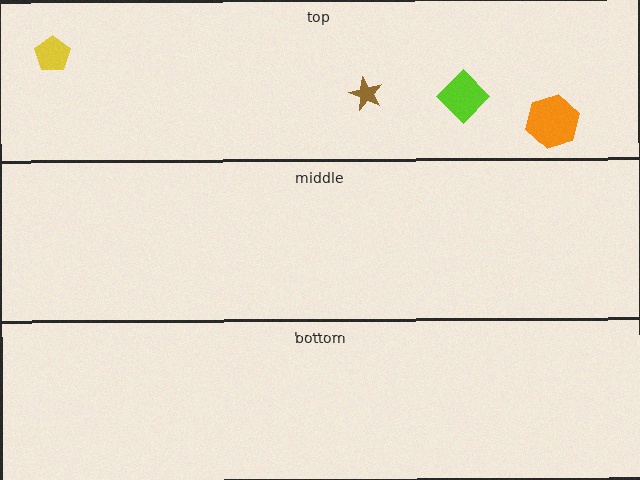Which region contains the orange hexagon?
The top region.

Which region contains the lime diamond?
The top region.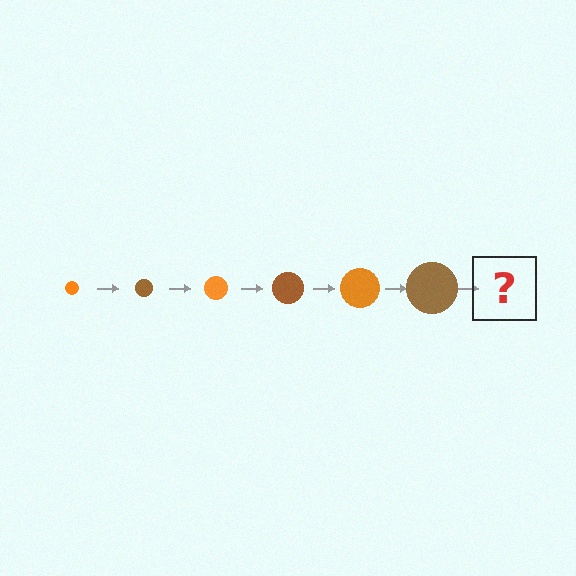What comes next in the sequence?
The next element should be an orange circle, larger than the previous one.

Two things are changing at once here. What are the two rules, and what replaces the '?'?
The two rules are that the circle grows larger each step and the color cycles through orange and brown. The '?' should be an orange circle, larger than the previous one.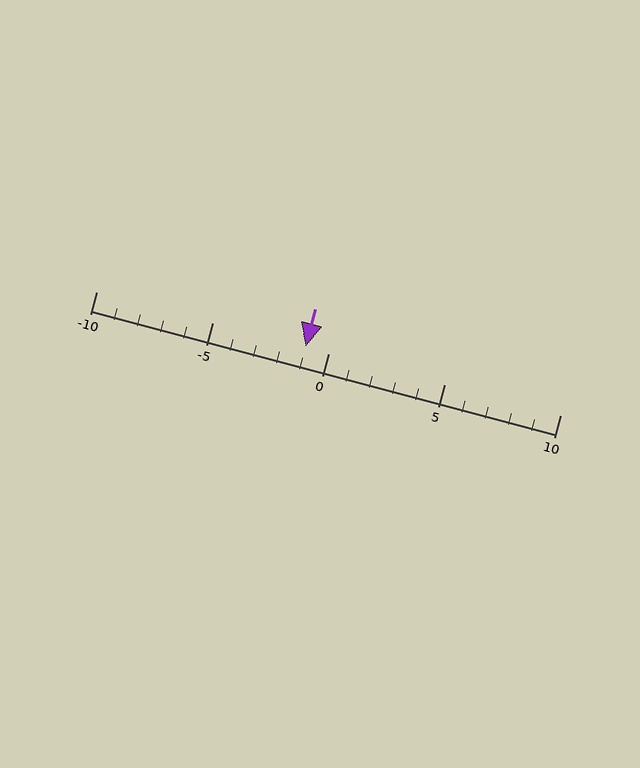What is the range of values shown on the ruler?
The ruler shows values from -10 to 10.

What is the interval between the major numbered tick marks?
The major tick marks are spaced 5 units apart.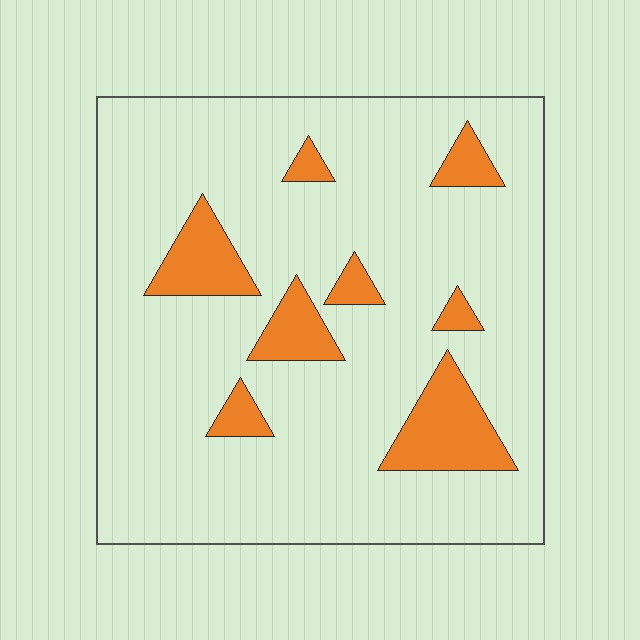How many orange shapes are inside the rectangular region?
8.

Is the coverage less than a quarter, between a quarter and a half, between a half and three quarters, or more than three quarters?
Less than a quarter.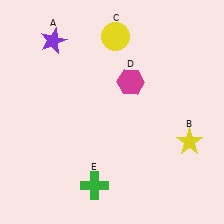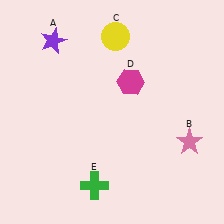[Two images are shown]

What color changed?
The star (B) changed from yellow in Image 1 to pink in Image 2.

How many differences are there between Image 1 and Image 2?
There is 1 difference between the two images.